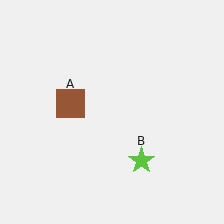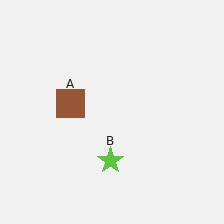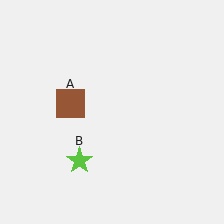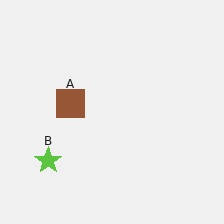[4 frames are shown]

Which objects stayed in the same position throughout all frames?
Brown square (object A) remained stationary.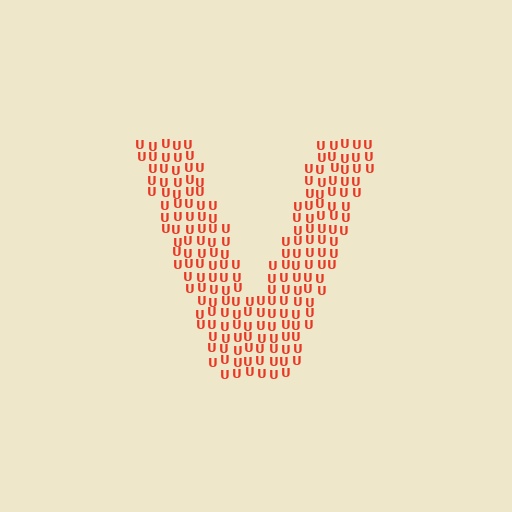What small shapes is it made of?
It is made of small letter U's.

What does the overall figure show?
The overall figure shows the letter V.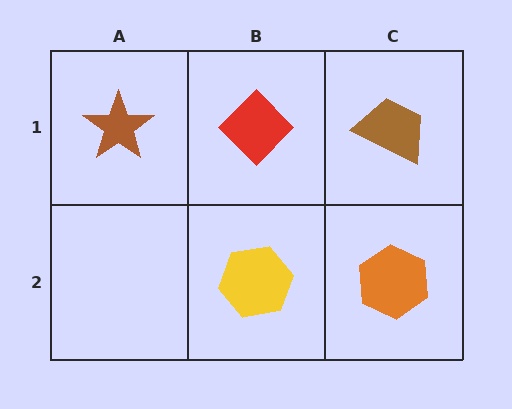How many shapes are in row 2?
2 shapes.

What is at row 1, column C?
A brown trapezoid.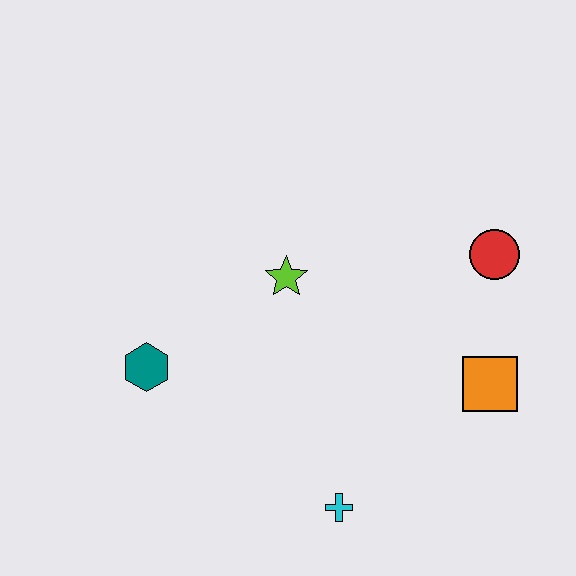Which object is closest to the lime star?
The teal hexagon is closest to the lime star.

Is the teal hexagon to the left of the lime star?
Yes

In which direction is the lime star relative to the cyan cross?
The lime star is above the cyan cross.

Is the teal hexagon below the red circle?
Yes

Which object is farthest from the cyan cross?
The red circle is farthest from the cyan cross.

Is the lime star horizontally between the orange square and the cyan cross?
No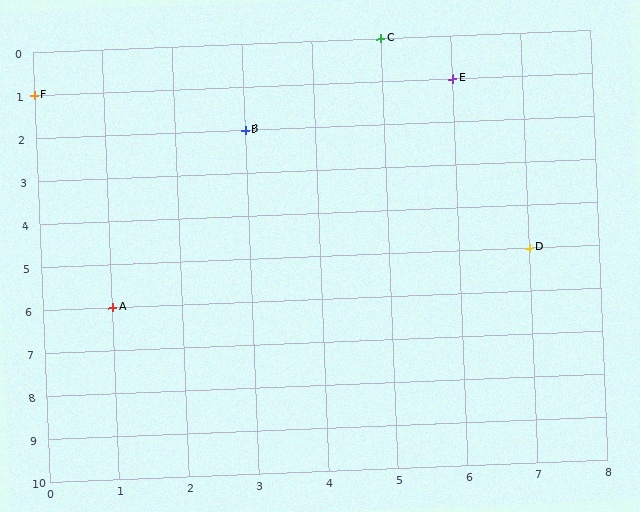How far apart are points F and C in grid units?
Points F and C are 5 columns and 1 row apart (about 5.1 grid units diagonally).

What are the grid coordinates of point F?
Point F is at grid coordinates (0, 1).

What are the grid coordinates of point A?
Point A is at grid coordinates (1, 6).